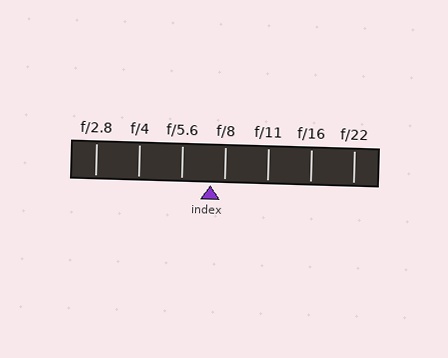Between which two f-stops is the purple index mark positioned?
The index mark is between f/5.6 and f/8.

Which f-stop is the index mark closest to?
The index mark is closest to f/8.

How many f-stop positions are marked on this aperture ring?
There are 7 f-stop positions marked.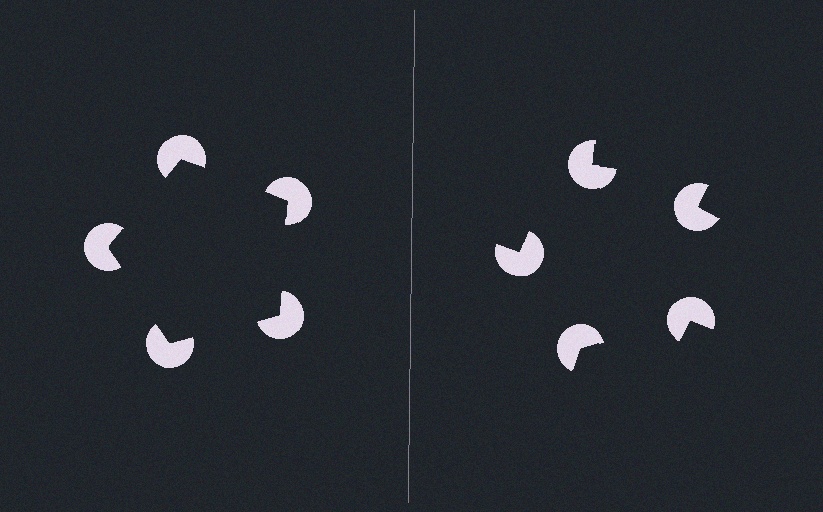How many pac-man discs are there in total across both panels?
10 — 5 on each side.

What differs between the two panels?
The pac-man discs are positioned identically on both sides; only the wedge orientations differ. On the left they align to a pentagon; on the right they are misaligned.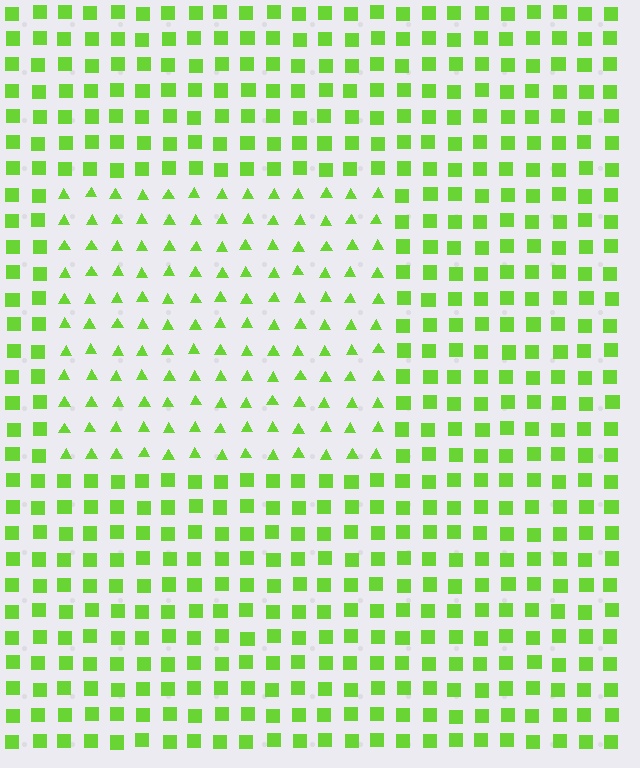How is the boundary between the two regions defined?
The boundary is defined by a change in element shape: triangles inside vs. squares outside. All elements share the same color and spacing.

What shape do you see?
I see a rectangle.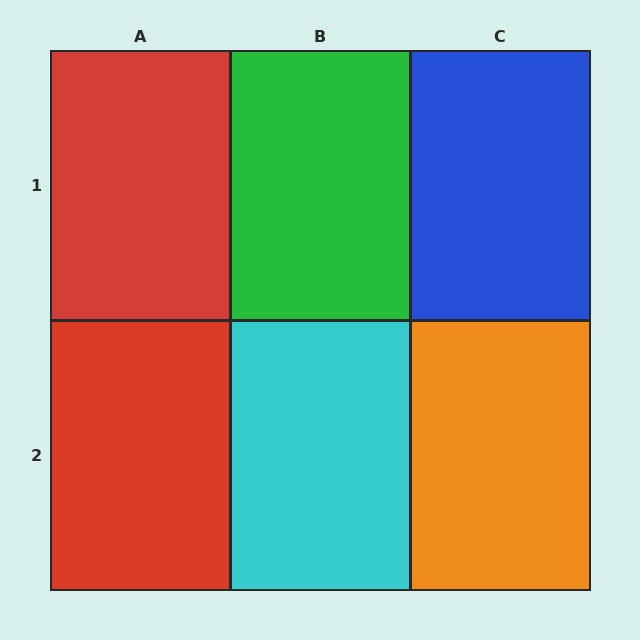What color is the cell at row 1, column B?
Green.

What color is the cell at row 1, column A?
Red.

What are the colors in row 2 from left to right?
Red, cyan, orange.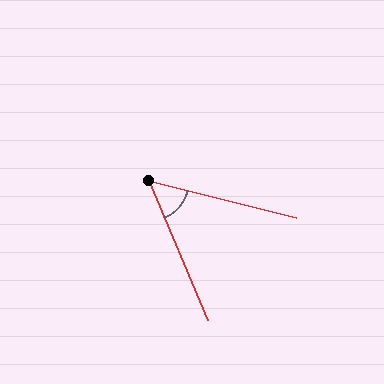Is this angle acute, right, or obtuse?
It is acute.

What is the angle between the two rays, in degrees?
Approximately 53 degrees.